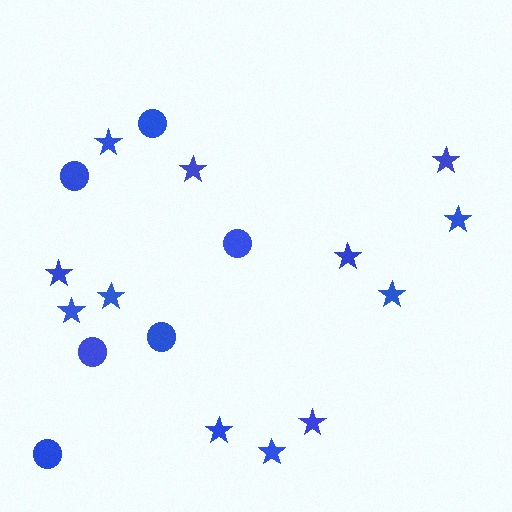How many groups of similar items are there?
There are 2 groups: one group of stars (12) and one group of circles (6).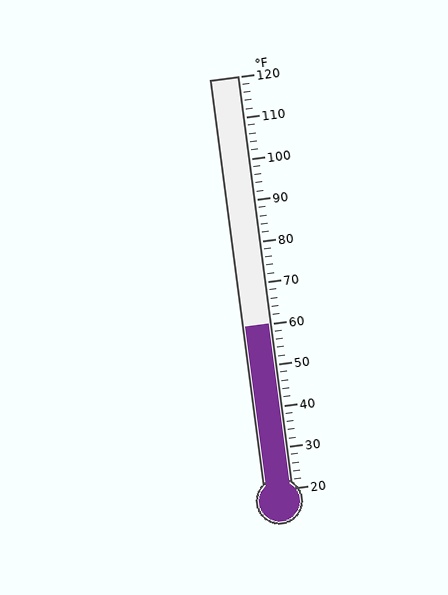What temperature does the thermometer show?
The thermometer shows approximately 60°F.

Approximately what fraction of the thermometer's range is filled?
The thermometer is filled to approximately 40% of its range.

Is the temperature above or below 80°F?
The temperature is below 80°F.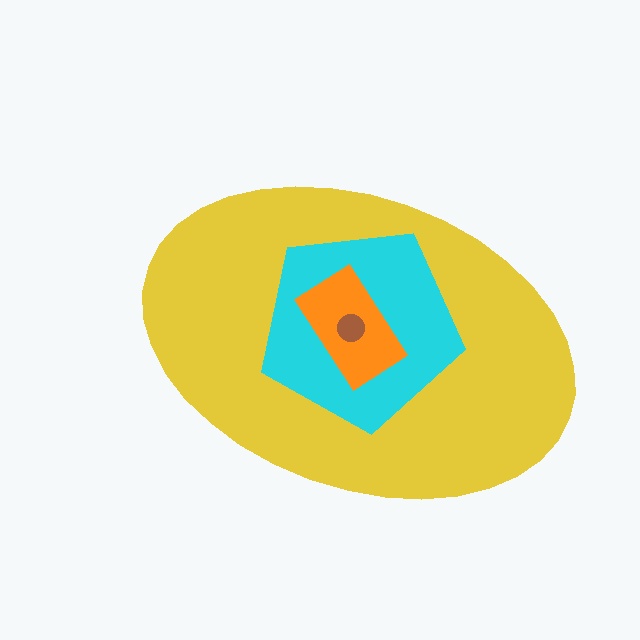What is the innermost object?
The brown circle.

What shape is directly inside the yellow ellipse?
The cyan pentagon.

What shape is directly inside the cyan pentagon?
The orange rectangle.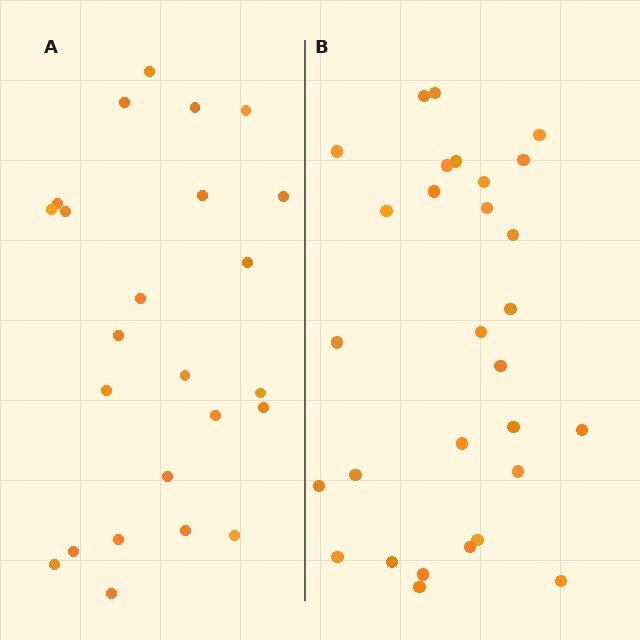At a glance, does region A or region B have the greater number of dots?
Region B (the right region) has more dots.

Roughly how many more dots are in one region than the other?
Region B has about 5 more dots than region A.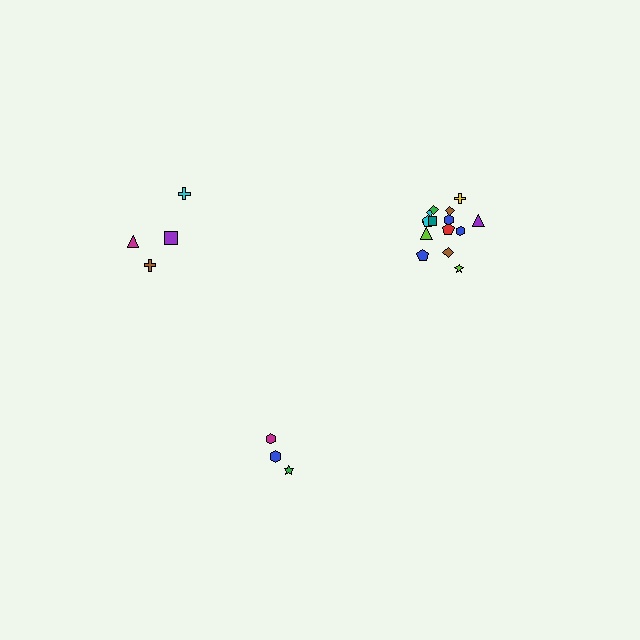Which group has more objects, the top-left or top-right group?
The top-right group.